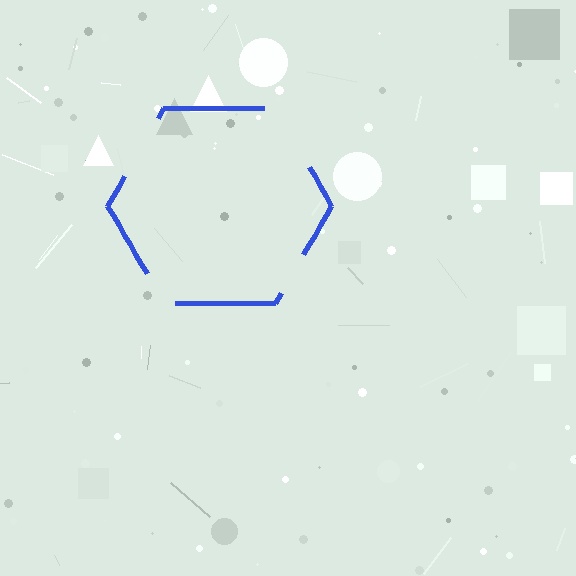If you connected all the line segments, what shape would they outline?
They would outline a hexagon.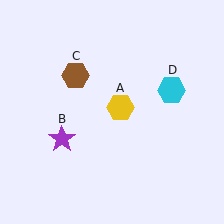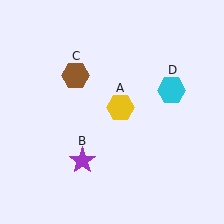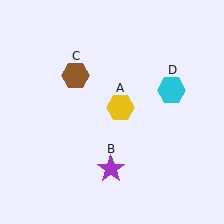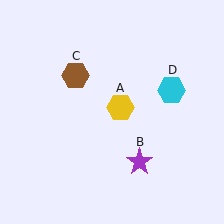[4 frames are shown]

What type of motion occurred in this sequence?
The purple star (object B) rotated counterclockwise around the center of the scene.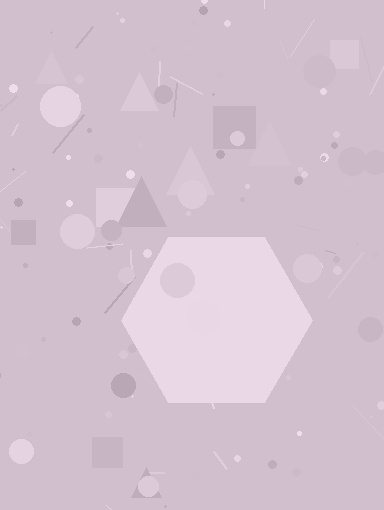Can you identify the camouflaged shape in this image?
The camouflaged shape is a hexagon.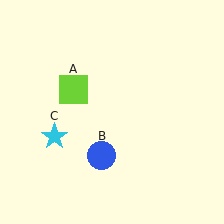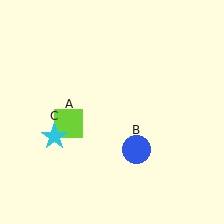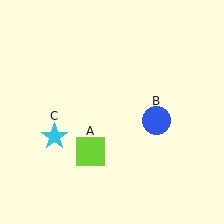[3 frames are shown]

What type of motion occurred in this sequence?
The lime square (object A), blue circle (object B) rotated counterclockwise around the center of the scene.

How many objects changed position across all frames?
2 objects changed position: lime square (object A), blue circle (object B).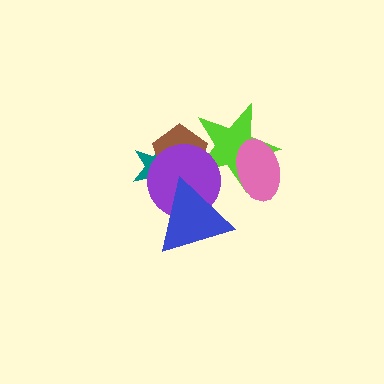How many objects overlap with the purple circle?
4 objects overlap with the purple circle.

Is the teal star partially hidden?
Yes, it is partially covered by another shape.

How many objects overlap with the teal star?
3 objects overlap with the teal star.